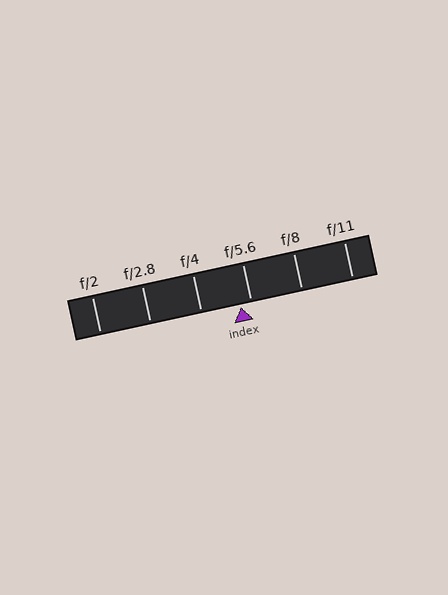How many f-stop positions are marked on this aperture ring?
There are 6 f-stop positions marked.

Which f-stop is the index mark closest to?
The index mark is closest to f/5.6.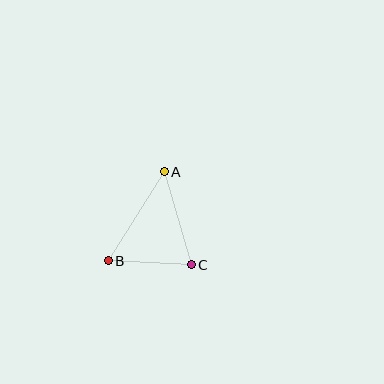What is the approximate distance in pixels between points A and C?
The distance between A and C is approximately 97 pixels.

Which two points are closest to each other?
Points B and C are closest to each other.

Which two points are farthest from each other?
Points A and B are farthest from each other.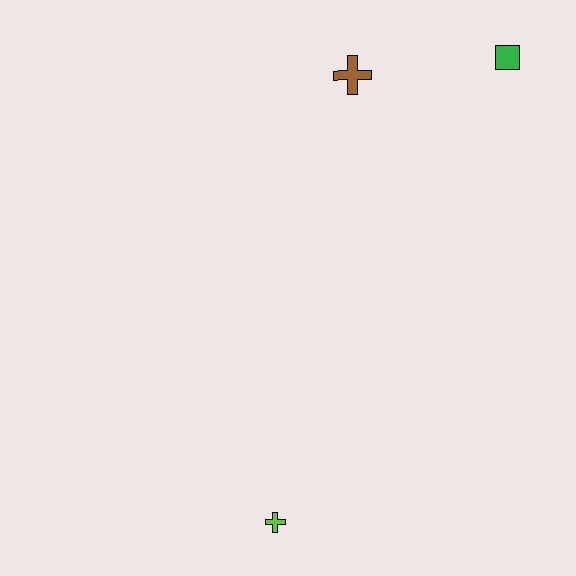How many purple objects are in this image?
There are no purple objects.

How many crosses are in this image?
There are 2 crosses.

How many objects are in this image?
There are 3 objects.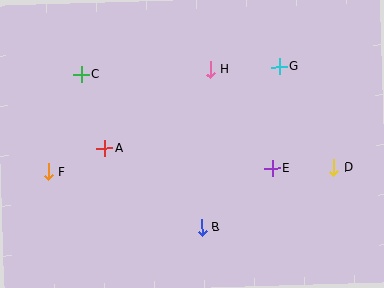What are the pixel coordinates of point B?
Point B is at (202, 228).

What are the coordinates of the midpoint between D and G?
The midpoint between D and G is at (306, 117).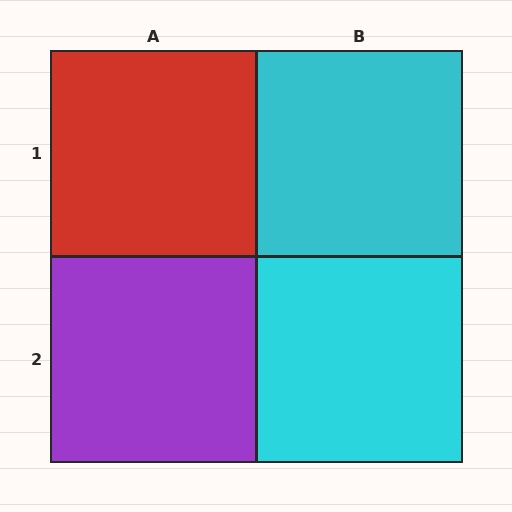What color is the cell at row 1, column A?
Red.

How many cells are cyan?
2 cells are cyan.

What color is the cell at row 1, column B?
Cyan.